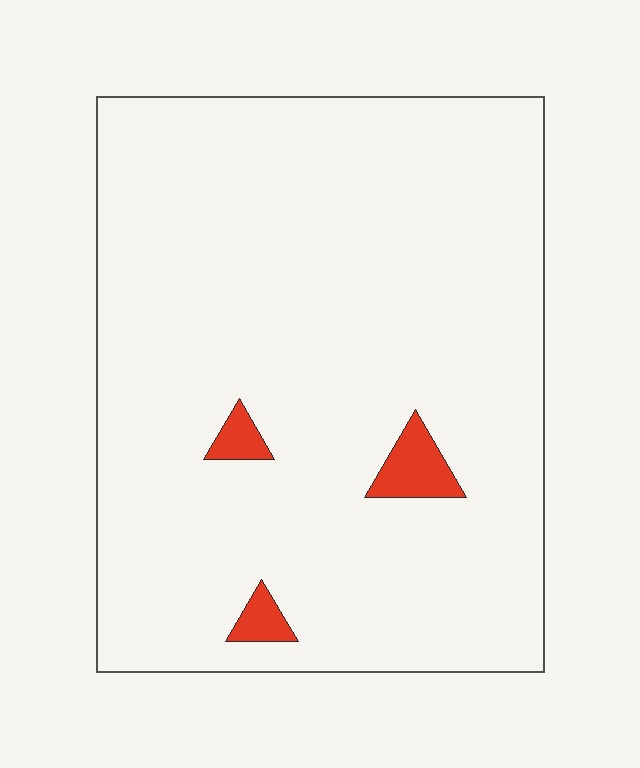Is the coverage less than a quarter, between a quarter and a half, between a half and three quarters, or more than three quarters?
Less than a quarter.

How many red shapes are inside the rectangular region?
3.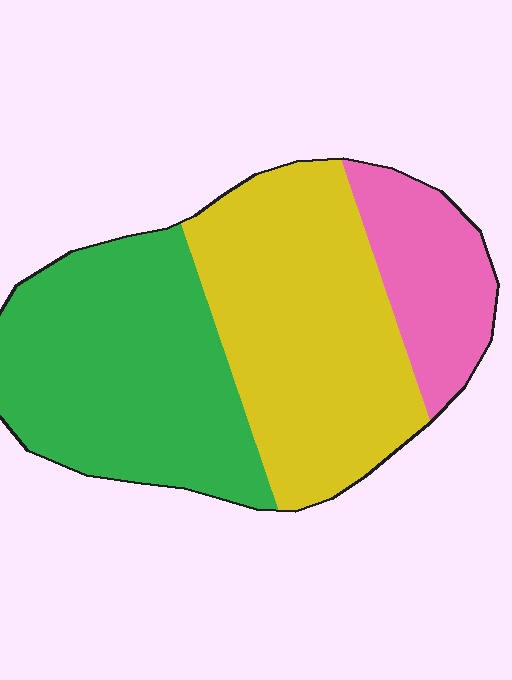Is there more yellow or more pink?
Yellow.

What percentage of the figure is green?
Green takes up between a quarter and a half of the figure.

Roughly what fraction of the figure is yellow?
Yellow takes up about two fifths (2/5) of the figure.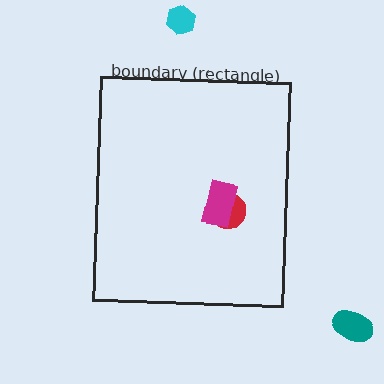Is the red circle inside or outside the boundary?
Inside.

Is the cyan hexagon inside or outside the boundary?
Outside.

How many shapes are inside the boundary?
2 inside, 2 outside.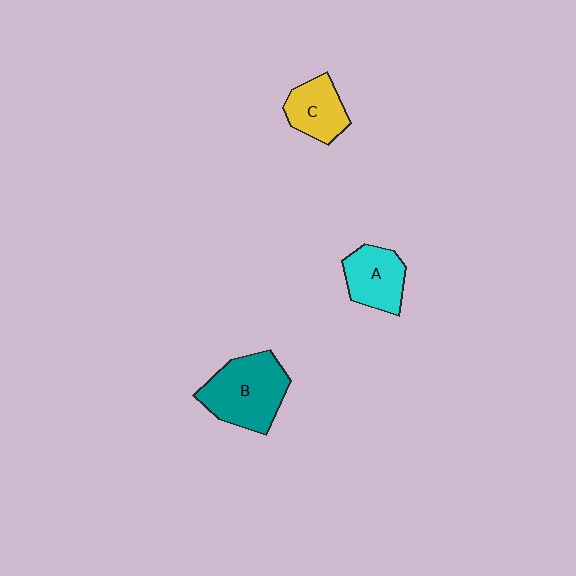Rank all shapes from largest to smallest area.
From largest to smallest: B (teal), A (cyan), C (yellow).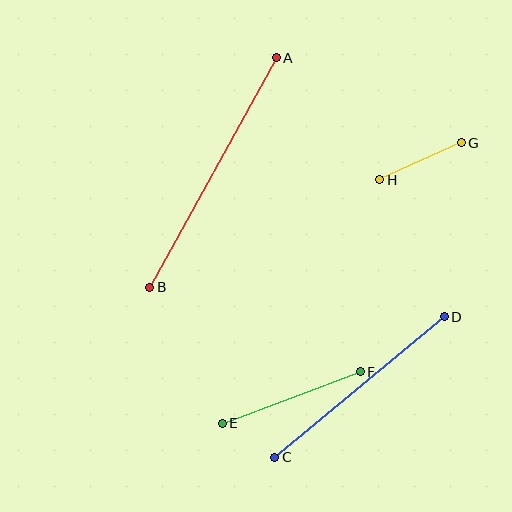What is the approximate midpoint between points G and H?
The midpoint is at approximately (420, 161) pixels.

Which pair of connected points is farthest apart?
Points A and B are farthest apart.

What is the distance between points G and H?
The distance is approximately 90 pixels.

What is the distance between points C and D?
The distance is approximately 220 pixels.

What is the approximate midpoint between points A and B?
The midpoint is at approximately (213, 173) pixels.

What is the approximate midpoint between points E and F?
The midpoint is at approximately (291, 398) pixels.